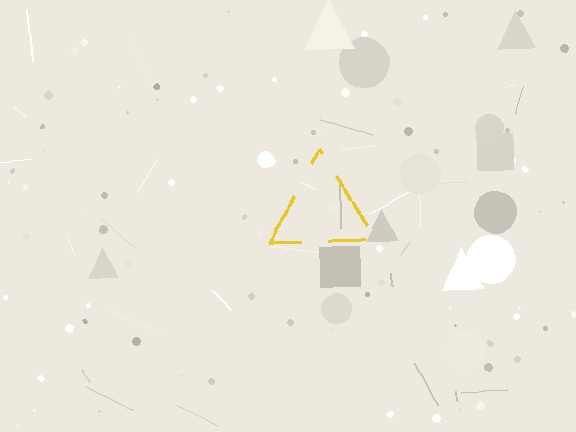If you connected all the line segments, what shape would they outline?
They would outline a triangle.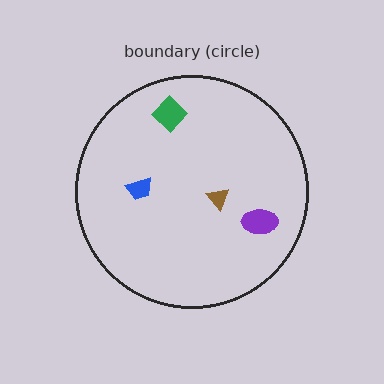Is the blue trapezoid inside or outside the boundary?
Inside.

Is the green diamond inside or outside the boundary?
Inside.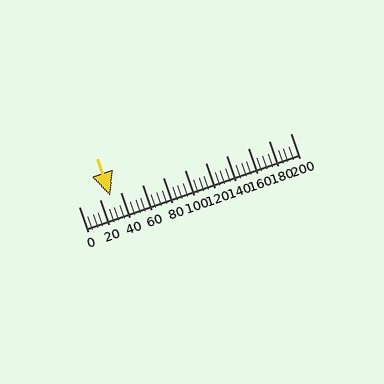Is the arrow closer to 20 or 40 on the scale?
The arrow is closer to 40.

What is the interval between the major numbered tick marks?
The major tick marks are spaced 20 units apart.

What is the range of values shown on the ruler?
The ruler shows values from 0 to 200.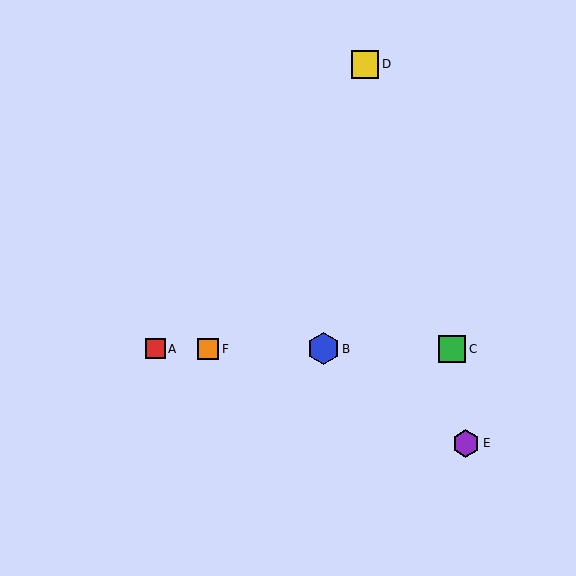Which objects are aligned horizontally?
Objects A, B, C, F are aligned horizontally.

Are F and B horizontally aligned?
Yes, both are at y≈349.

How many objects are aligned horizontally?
4 objects (A, B, C, F) are aligned horizontally.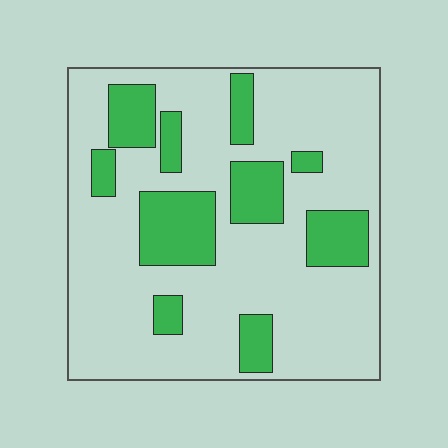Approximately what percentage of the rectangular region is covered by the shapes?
Approximately 25%.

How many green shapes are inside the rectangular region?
10.